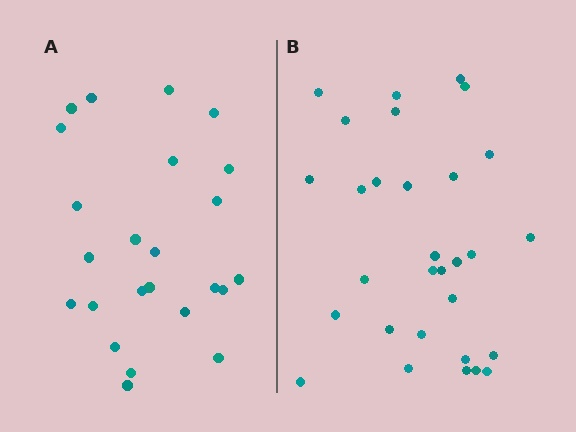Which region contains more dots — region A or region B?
Region B (the right region) has more dots.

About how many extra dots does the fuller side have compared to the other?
Region B has about 6 more dots than region A.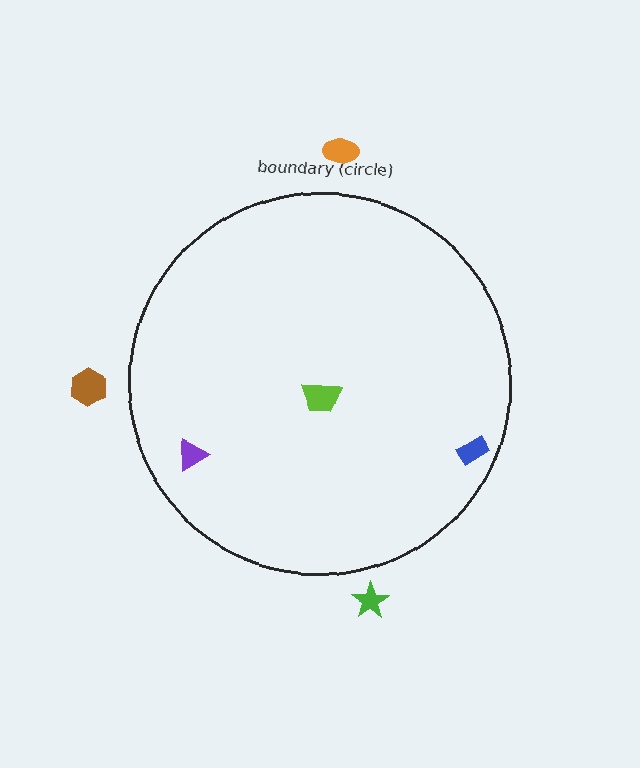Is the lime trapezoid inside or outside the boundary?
Inside.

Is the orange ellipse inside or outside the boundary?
Outside.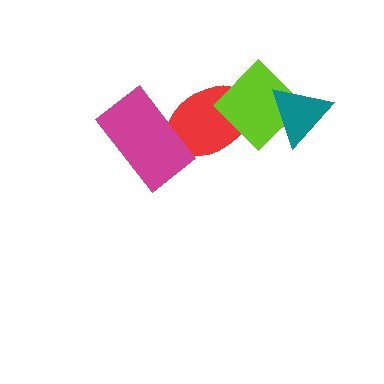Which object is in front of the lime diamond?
The teal triangle is in front of the lime diamond.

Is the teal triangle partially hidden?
No, no other shape covers it.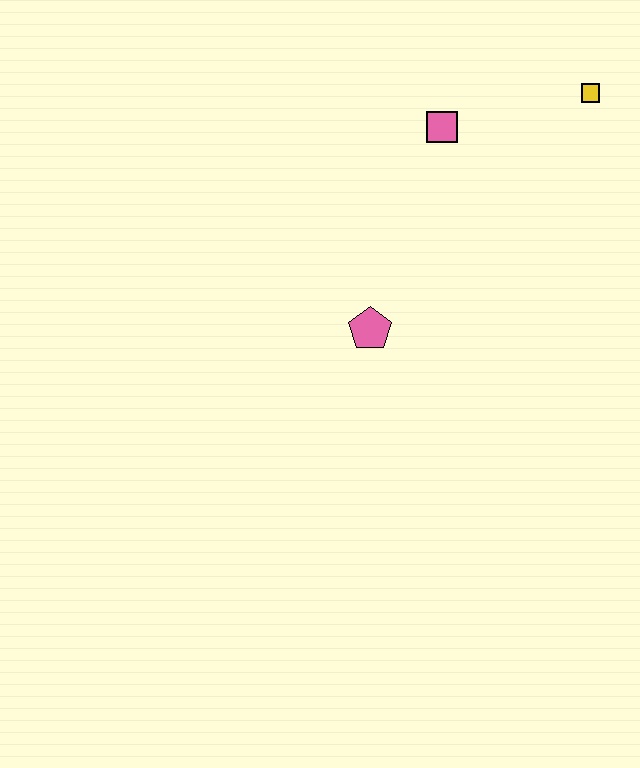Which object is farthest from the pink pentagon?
The yellow square is farthest from the pink pentagon.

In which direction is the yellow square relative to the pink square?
The yellow square is to the right of the pink square.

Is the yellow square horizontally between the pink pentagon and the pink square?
No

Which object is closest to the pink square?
The yellow square is closest to the pink square.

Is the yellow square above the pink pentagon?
Yes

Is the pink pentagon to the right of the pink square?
No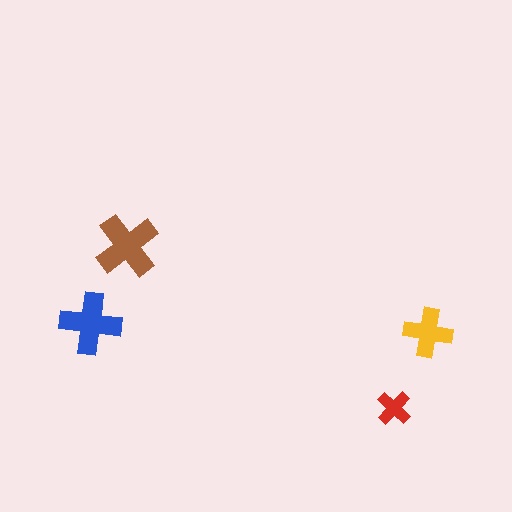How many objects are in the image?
There are 4 objects in the image.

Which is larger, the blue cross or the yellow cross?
The blue one.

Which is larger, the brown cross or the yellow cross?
The brown one.